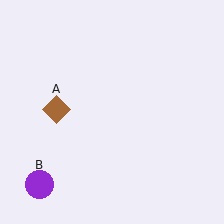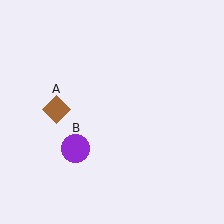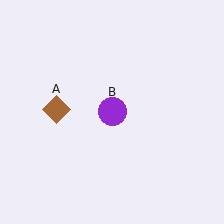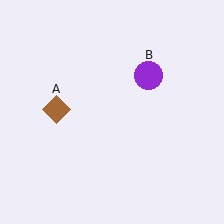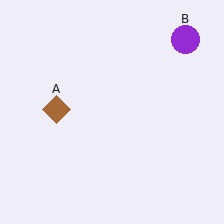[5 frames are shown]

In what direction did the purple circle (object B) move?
The purple circle (object B) moved up and to the right.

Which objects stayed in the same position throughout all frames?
Brown diamond (object A) remained stationary.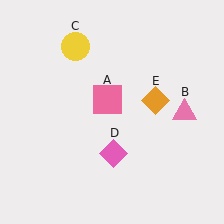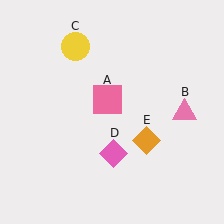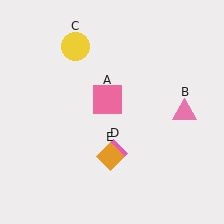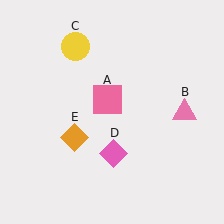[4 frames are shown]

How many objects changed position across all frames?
1 object changed position: orange diamond (object E).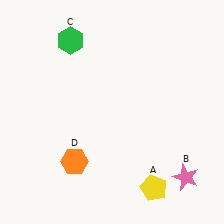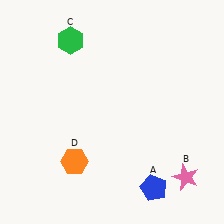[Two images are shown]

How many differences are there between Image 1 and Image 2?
There is 1 difference between the two images.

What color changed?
The pentagon (A) changed from yellow in Image 1 to blue in Image 2.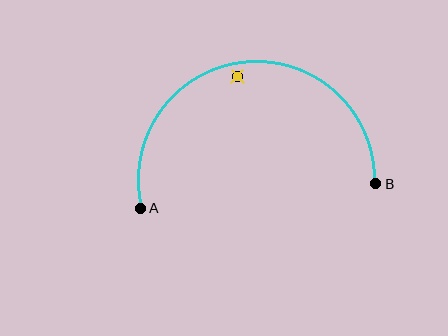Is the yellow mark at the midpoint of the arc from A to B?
No — the yellow mark does not lie on the arc at all. It sits slightly inside the curve.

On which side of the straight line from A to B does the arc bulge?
The arc bulges above the straight line connecting A and B.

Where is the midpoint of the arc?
The arc midpoint is the point on the curve farthest from the straight line joining A and B. It sits above that line.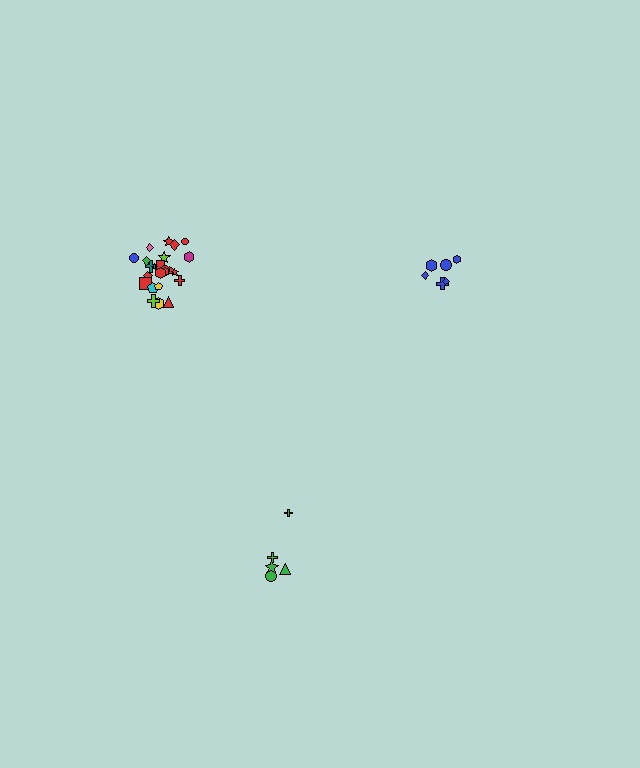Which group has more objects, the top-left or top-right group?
The top-left group.